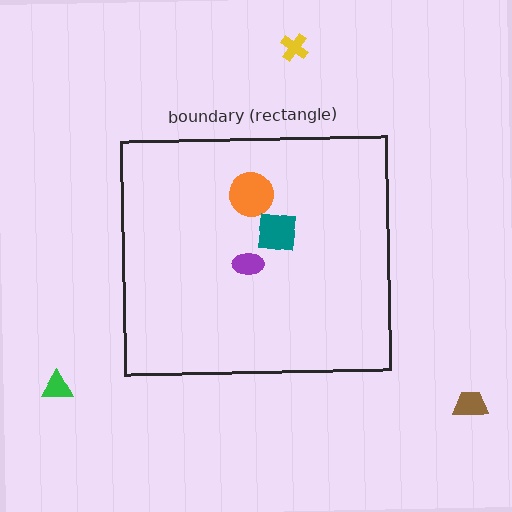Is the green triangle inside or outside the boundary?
Outside.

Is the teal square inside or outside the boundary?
Inside.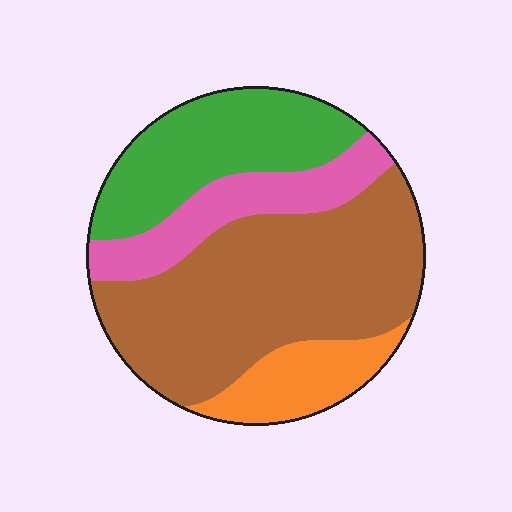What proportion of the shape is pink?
Pink covers 16% of the shape.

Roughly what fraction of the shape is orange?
Orange covers around 10% of the shape.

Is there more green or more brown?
Brown.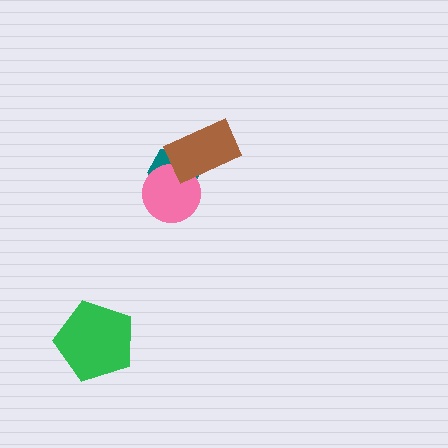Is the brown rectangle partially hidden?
No, no other shape covers it.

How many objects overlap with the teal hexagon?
2 objects overlap with the teal hexagon.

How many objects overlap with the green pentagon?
0 objects overlap with the green pentagon.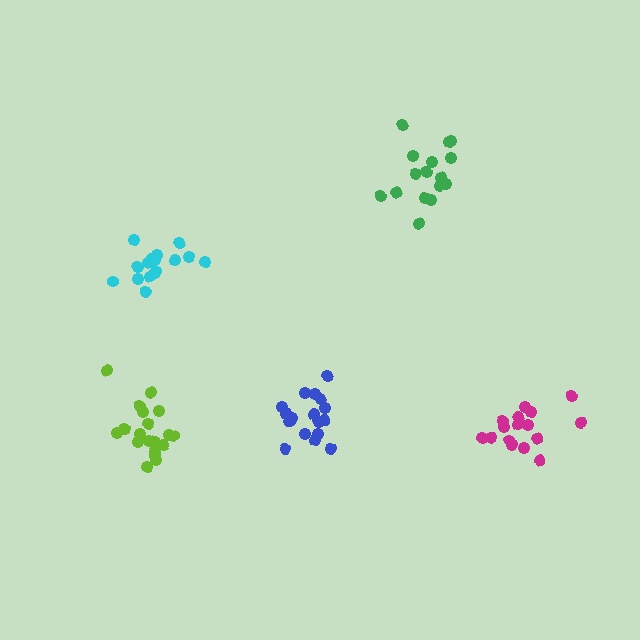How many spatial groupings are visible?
There are 5 spatial groupings.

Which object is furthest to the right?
The magenta cluster is rightmost.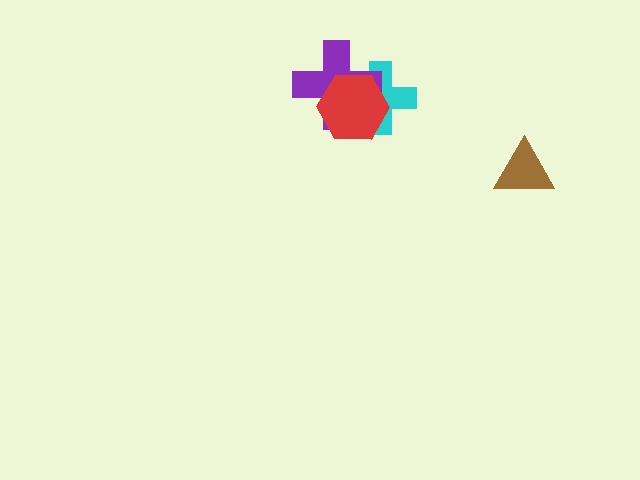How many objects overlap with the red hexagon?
2 objects overlap with the red hexagon.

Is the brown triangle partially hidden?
No, no other shape covers it.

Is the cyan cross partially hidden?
Yes, it is partially covered by another shape.